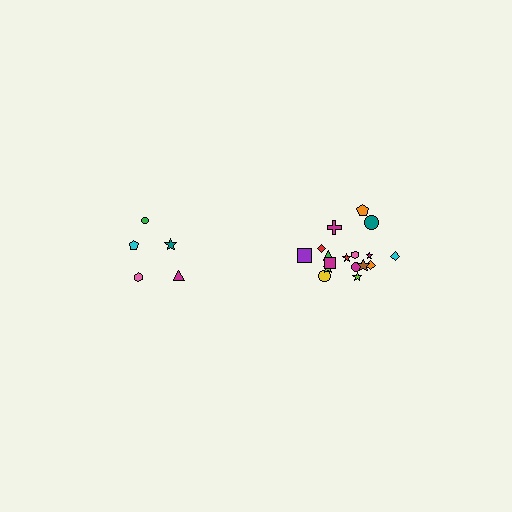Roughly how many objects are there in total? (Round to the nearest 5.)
Roughly 25 objects in total.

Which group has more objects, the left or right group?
The right group.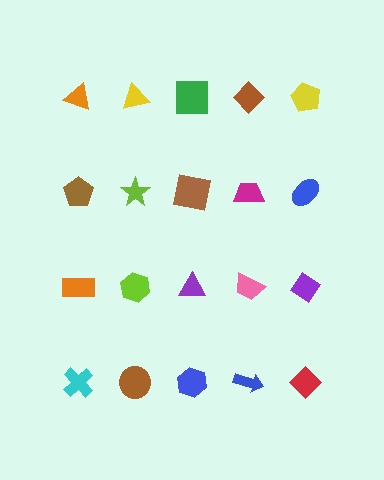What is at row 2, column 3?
A brown square.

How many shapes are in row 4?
5 shapes.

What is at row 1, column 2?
A yellow triangle.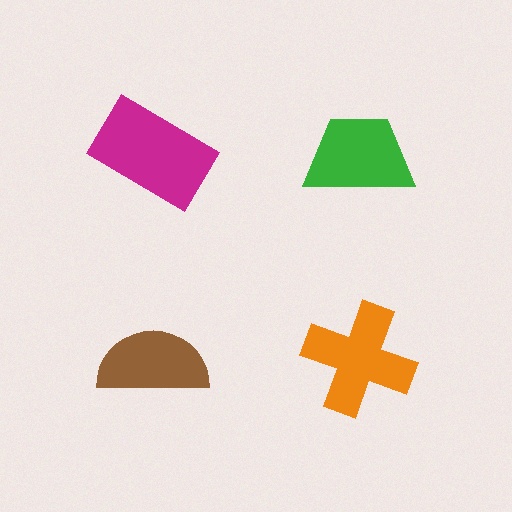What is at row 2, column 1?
A brown semicircle.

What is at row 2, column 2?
An orange cross.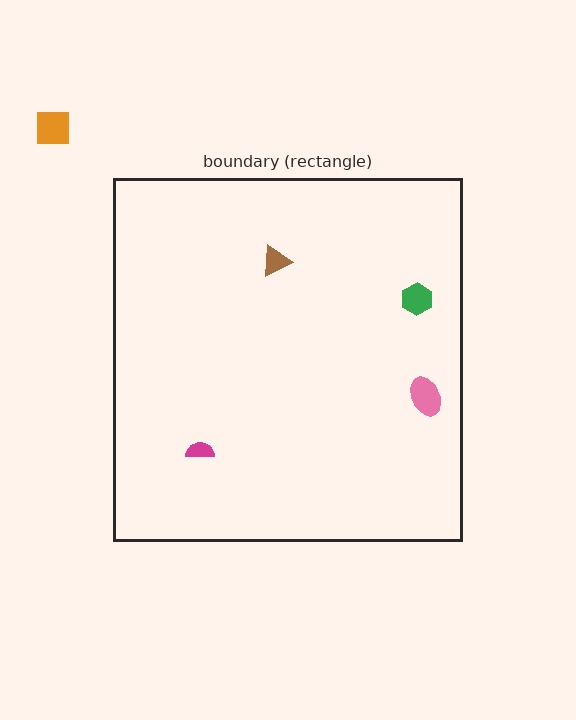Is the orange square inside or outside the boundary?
Outside.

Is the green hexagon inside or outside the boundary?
Inside.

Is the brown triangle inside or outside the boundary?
Inside.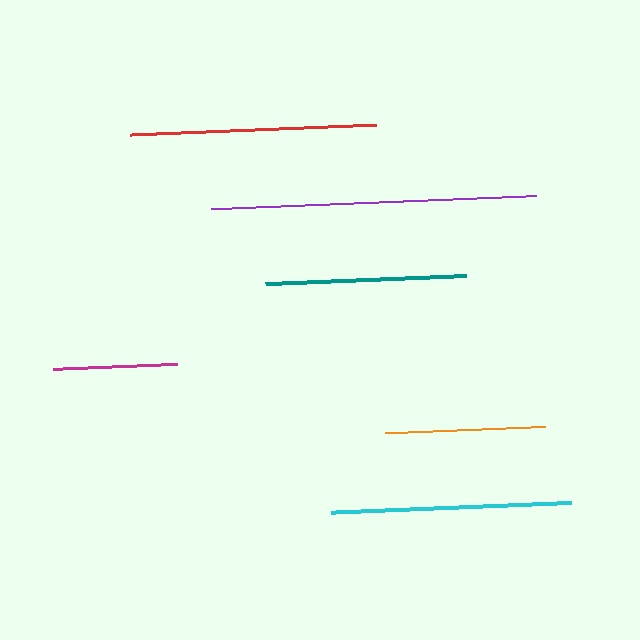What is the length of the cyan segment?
The cyan segment is approximately 240 pixels long.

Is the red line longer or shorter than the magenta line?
The red line is longer than the magenta line.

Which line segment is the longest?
The purple line is the longest at approximately 324 pixels.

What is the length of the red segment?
The red segment is approximately 246 pixels long.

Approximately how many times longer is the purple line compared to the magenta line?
The purple line is approximately 2.6 times the length of the magenta line.